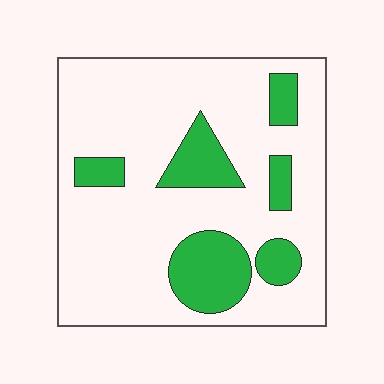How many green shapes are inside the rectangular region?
6.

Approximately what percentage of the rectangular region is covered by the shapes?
Approximately 20%.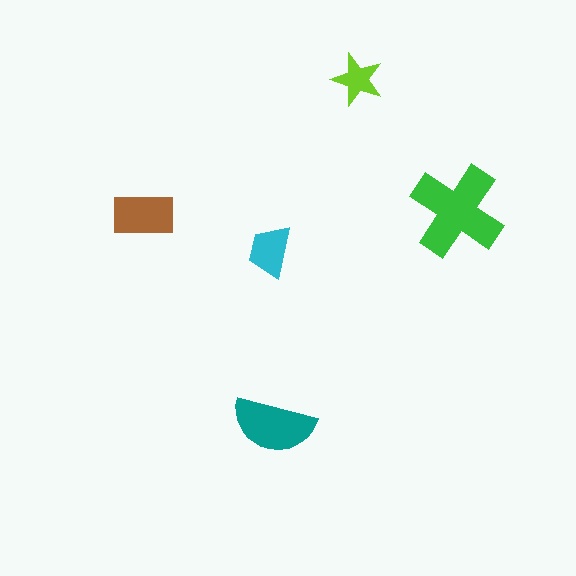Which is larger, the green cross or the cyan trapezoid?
The green cross.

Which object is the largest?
The green cross.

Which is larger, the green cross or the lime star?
The green cross.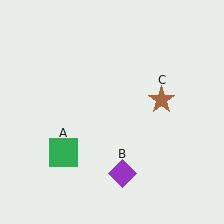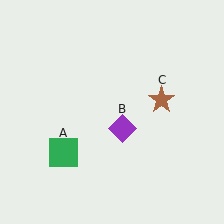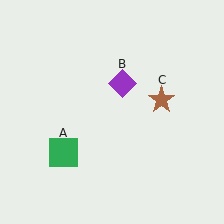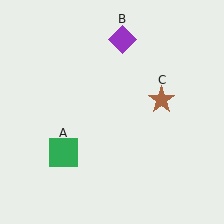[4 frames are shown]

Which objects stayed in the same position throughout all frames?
Green square (object A) and brown star (object C) remained stationary.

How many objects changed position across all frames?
1 object changed position: purple diamond (object B).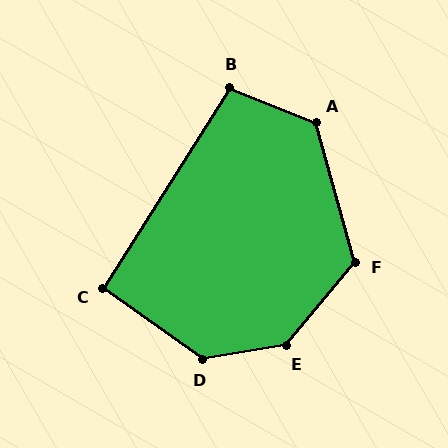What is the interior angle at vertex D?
Approximately 135 degrees (obtuse).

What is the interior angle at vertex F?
Approximately 125 degrees (obtuse).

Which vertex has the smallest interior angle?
C, at approximately 93 degrees.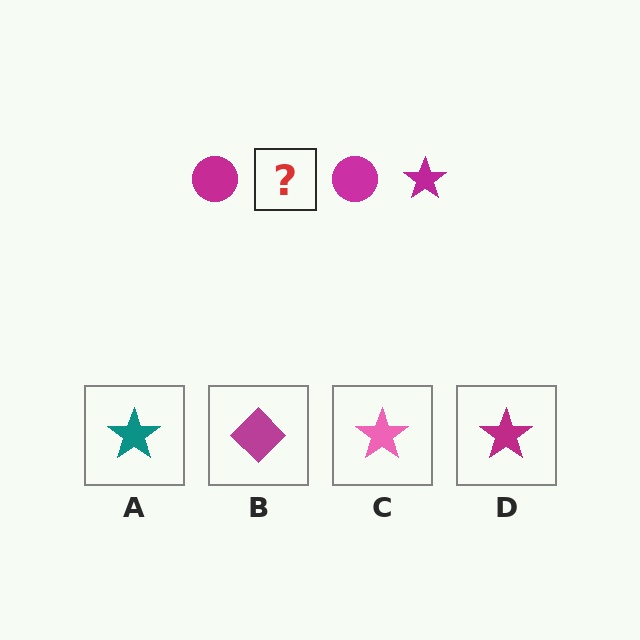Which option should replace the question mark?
Option D.